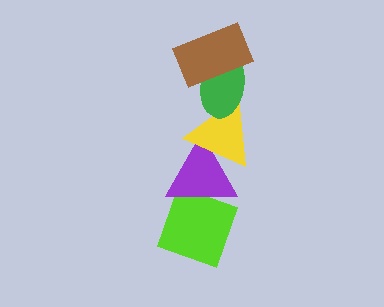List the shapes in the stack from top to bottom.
From top to bottom: the brown rectangle, the green ellipse, the yellow triangle, the purple triangle, the lime diamond.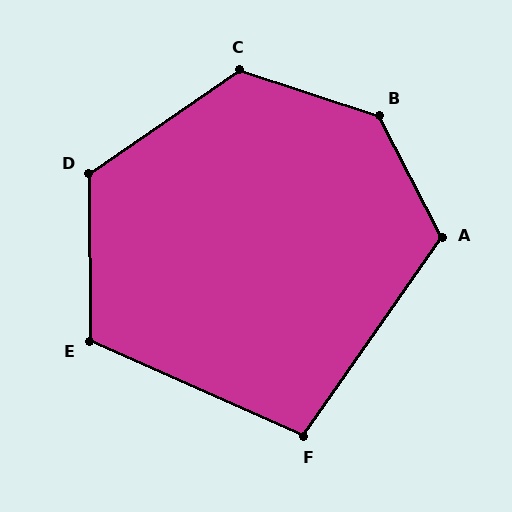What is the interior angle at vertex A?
Approximately 118 degrees (obtuse).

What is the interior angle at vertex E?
Approximately 115 degrees (obtuse).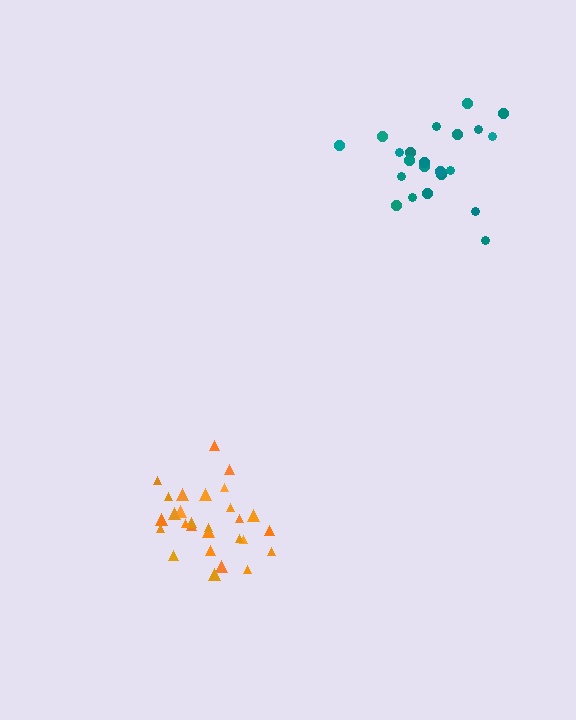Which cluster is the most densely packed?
Orange.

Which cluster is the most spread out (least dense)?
Teal.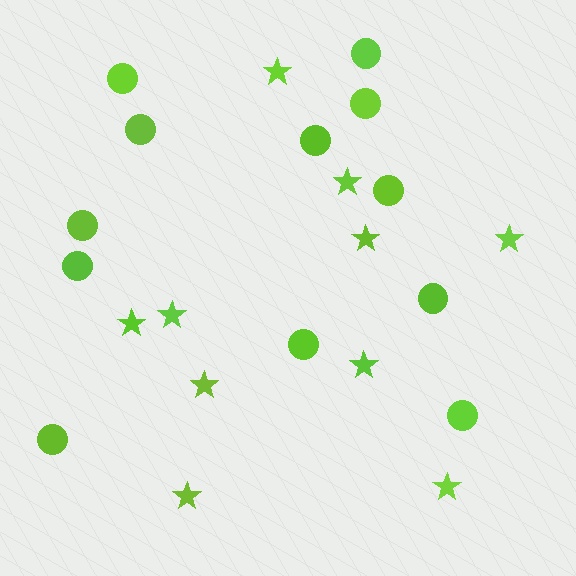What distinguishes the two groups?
There are 2 groups: one group of stars (10) and one group of circles (12).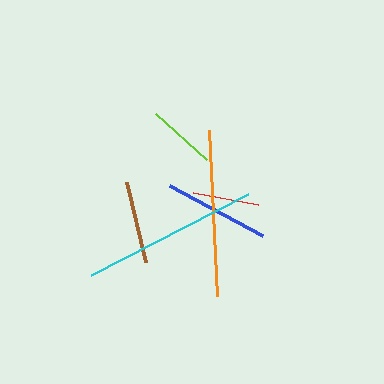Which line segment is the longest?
The cyan line is the longest at approximately 177 pixels.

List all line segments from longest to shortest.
From longest to shortest: cyan, orange, blue, brown, lime, red.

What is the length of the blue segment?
The blue segment is approximately 106 pixels long.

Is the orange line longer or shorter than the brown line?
The orange line is longer than the brown line.